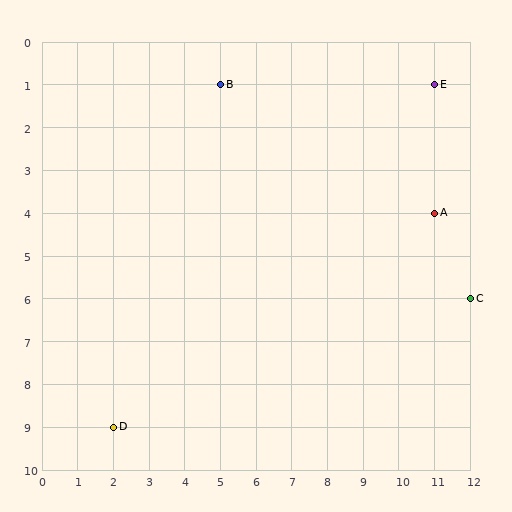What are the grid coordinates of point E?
Point E is at grid coordinates (11, 1).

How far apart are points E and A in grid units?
Points E and A are 3 rows apart.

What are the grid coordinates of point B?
Point B is at grid coordinates (5, 1).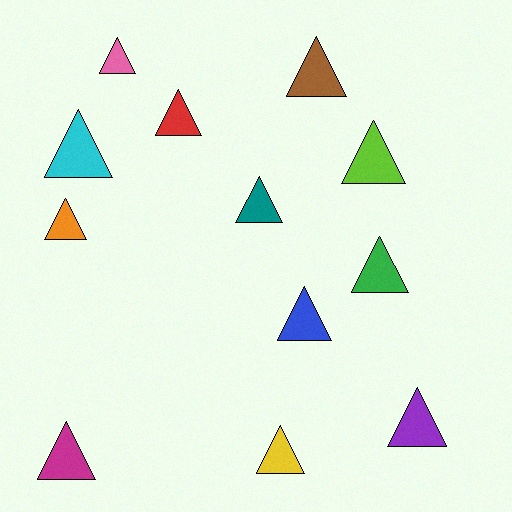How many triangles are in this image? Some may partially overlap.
There are 12 triangles.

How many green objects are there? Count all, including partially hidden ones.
There is 1 green object.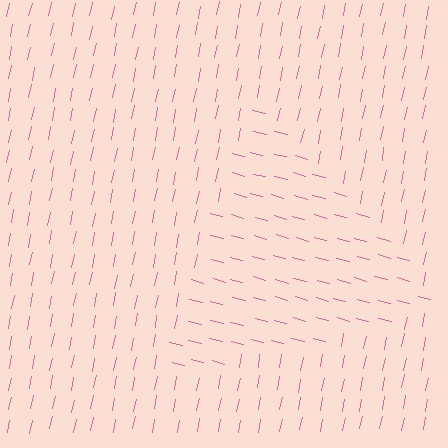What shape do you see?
I see a triangle.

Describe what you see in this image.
The image is filled with small pink line segments. A triangle region in the image has lines oriented differently from the surrounding lines, creating a visible texture boundary.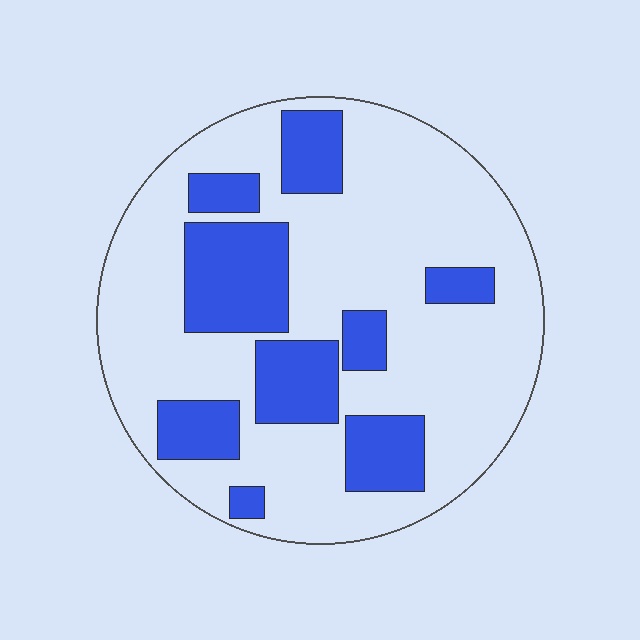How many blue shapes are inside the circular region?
9.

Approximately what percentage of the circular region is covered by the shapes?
Approximately 30%.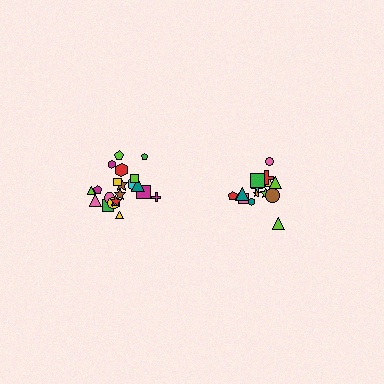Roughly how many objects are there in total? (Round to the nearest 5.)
Roughly 35 objects in total.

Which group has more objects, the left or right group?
The left group.